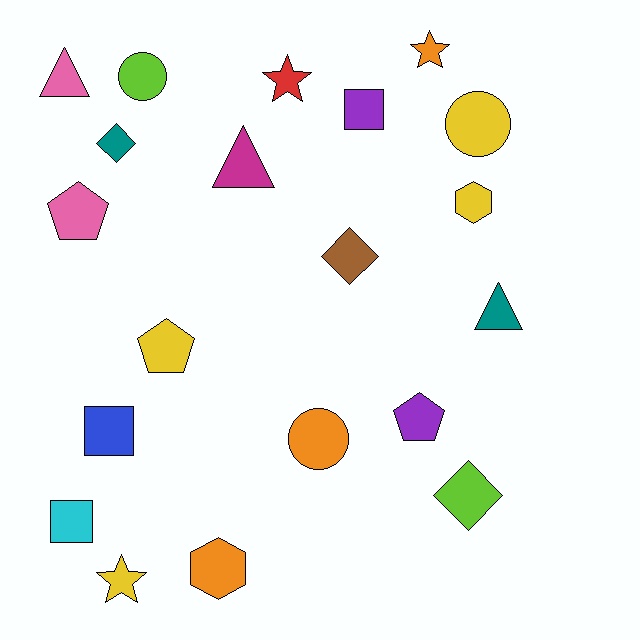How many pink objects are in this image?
There are 2 pink objects.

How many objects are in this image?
There are 20 objects.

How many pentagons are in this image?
There are 3 pentagons.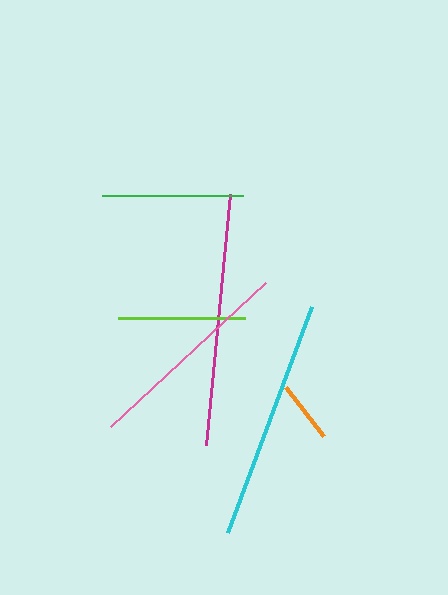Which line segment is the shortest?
The orange line is the shortest at approximately 63 pixels.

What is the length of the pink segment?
The pink segment is approximately 212 pixels long.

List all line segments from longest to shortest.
From longest to shortest: magenta, cyan, pink, green, lime, orange.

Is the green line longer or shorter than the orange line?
The green line is longer than the orange line.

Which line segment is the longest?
The magenta line is the longest at approximately 253 pixels.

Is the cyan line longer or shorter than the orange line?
The cyan line is longer than the orange line.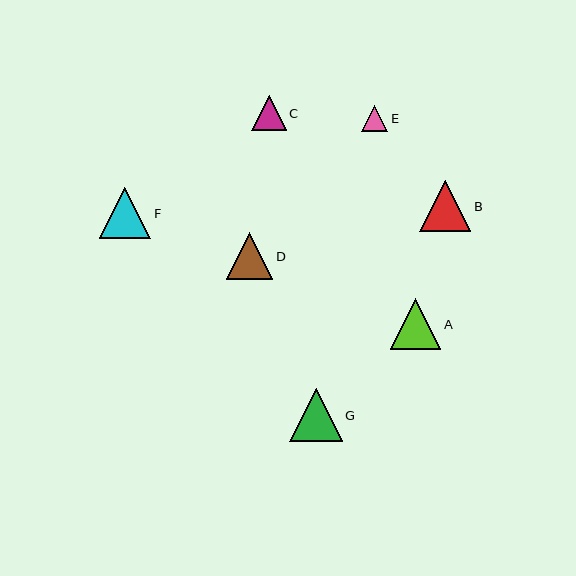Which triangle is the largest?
Triangle G is the largest with a size of approximately 53 pixels.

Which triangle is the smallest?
Triangle E is the smallest with a size of approximately 26 pixels.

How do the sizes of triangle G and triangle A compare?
Triangle G and triangle A are approximately the same size.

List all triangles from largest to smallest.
From largest to smallest: G, F, B, A, D, C, E.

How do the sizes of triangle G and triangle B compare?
Triangle G and triangle B are approximately the same size.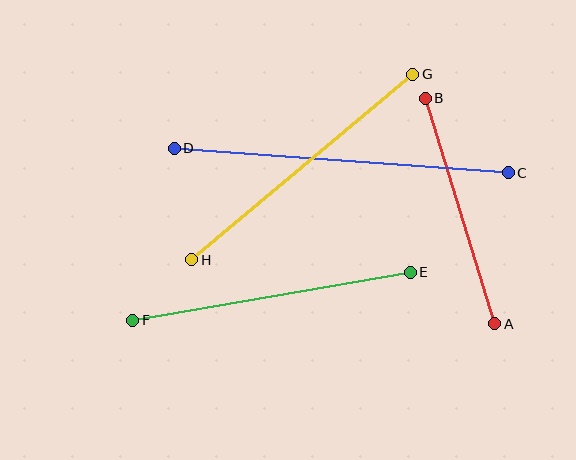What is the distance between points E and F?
The distance is approximately 282 pixels.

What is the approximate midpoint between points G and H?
The midpoint is at approximately (302, 167) pixels.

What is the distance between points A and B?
The distance is approximately 236 pixels.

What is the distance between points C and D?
The distance is approximately 335 pixels.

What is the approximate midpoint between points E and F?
The midpoint is at approximately (271, 296) pixels.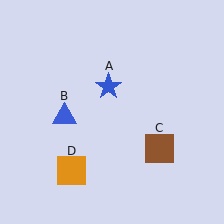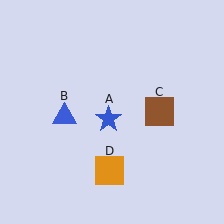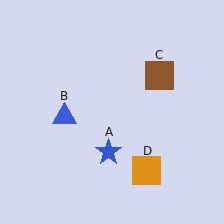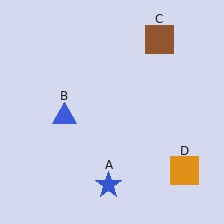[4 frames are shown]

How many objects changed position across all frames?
3 objects changed position: blue star (object A), brown square (object C), orange square (object D).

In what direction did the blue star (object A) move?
The blue star (object A) moved down.